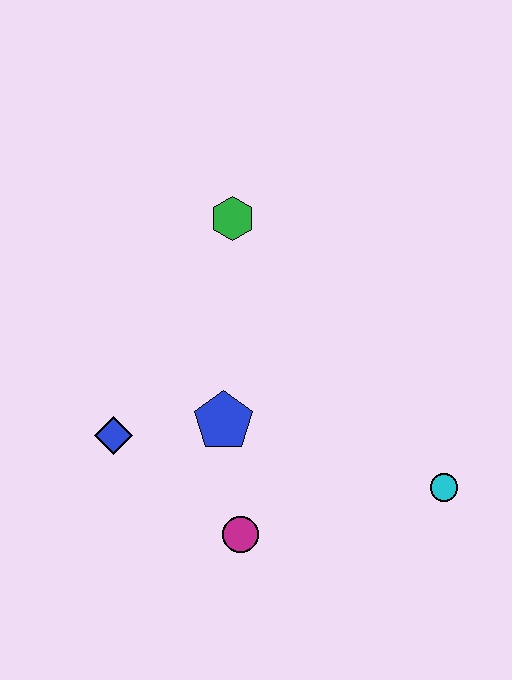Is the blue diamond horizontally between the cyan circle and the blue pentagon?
No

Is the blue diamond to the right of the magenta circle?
No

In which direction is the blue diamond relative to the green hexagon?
The blue diamond is below the green hexagon.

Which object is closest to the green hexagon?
The blue pentagon is closest to the green hexagon.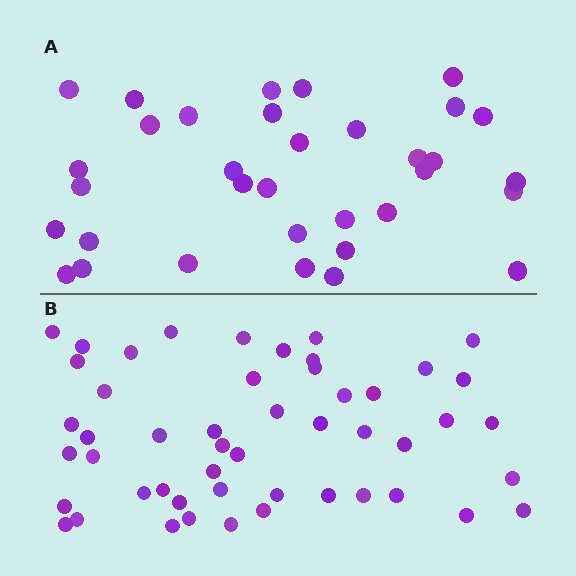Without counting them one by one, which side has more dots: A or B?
Region B (the bottom region) has more dots.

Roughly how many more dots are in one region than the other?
Region B has approximately 15 more dots than region A.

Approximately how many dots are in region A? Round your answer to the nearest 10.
About 30 dots. (The exact count is 34, which rounds to 30.)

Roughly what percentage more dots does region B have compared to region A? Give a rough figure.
About 45% more.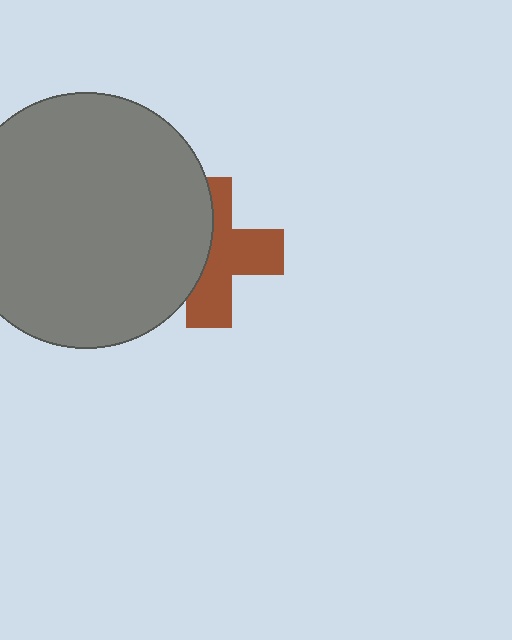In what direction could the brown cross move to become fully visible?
The brown cross could move right. That would shift it out from behind the gray circle entirely.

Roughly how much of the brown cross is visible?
About half of it is visible (roughly 57%).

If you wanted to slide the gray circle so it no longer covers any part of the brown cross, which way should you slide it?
Slide it left — that is the most direct way to separate the two shapes.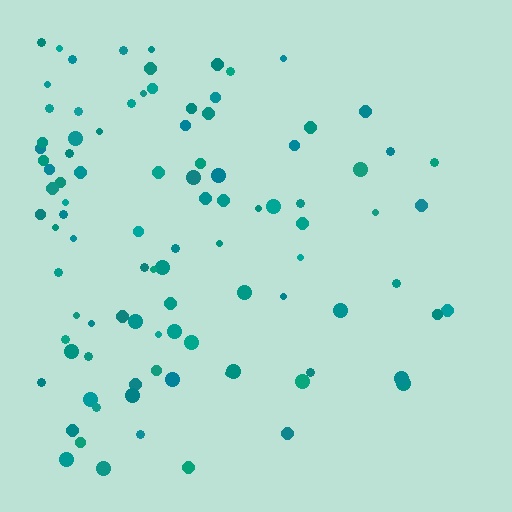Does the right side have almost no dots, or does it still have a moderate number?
Still a moderate number, just noticeably fewer than the left.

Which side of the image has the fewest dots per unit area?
The right.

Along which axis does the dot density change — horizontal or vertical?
Horizontal.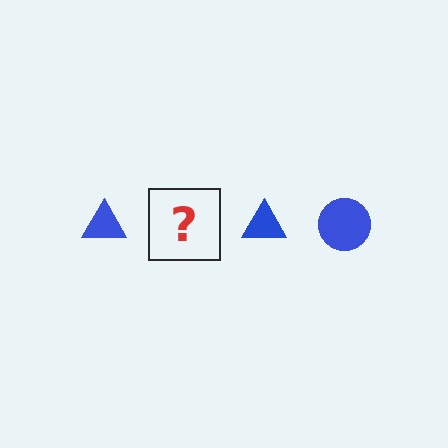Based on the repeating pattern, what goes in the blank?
The blank should be a blue circle.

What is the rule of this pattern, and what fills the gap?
The rule is that the pattern cycles through triangle, circle shapes in blue. The gap should be filled with a blue circle.